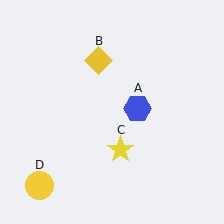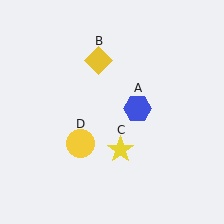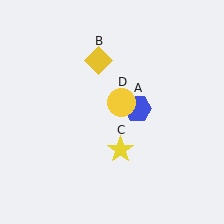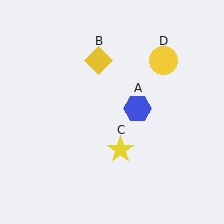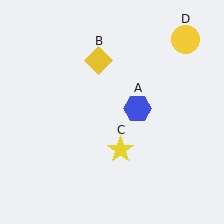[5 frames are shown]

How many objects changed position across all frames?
1 object changed position: yellow circle (object D).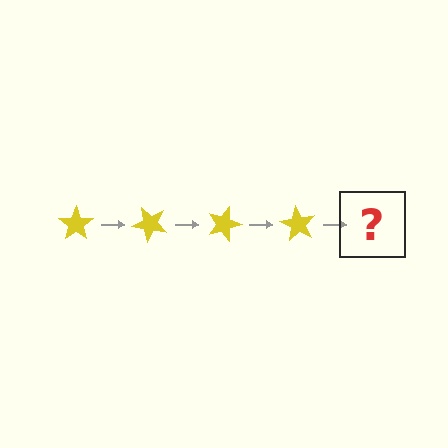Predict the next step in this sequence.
The next step is a yellow star rotated 180 degrees.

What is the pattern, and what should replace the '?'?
The pattern is that the star rotates 45 degrees each step. The '?' should be a yellow star rotated 180 degrees.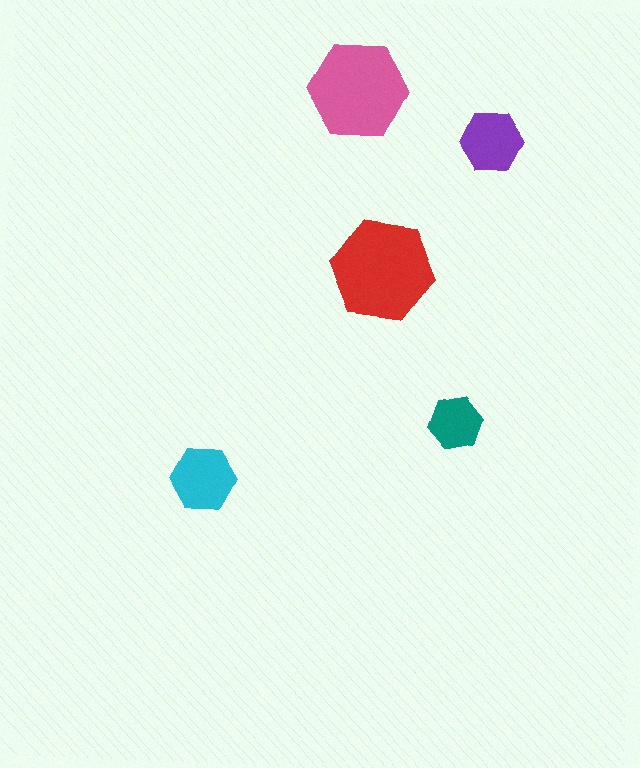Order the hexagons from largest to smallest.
the red one, the pink one, the cyan one, the purple one, the teal one.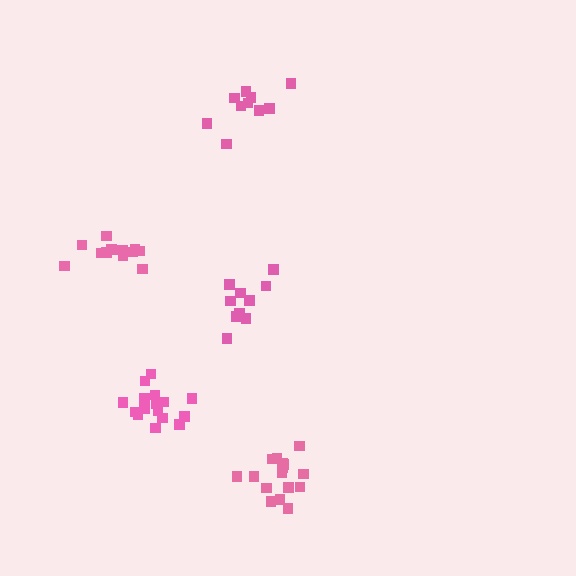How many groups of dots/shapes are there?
There are 5 groups.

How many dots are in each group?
Group 1: 10 dots, Group 2: 10 dots, Group 3: 16 dots, Group 4: 16 dots, Group 5: 12 dots (64 total).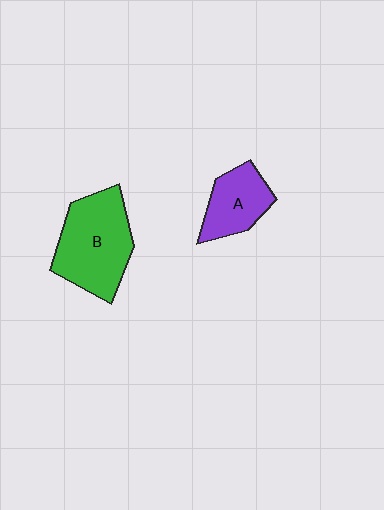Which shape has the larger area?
Shape B (green).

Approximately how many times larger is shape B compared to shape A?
Approximately 1.7 times.